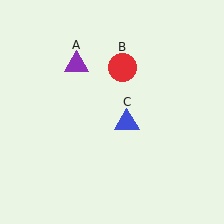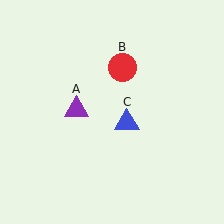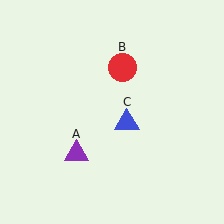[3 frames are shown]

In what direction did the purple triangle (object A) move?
The purple triangle (object A) moved down.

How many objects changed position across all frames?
1 object changed position: purple triangle (object A).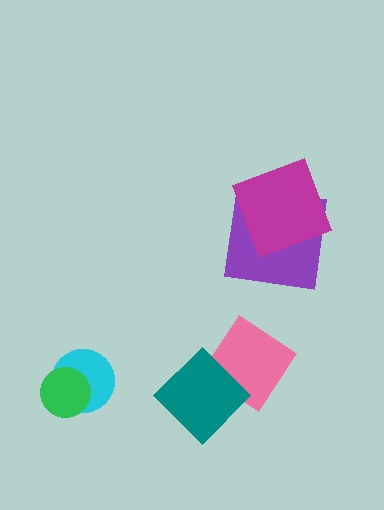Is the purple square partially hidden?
Yes, it is partially covered by another shape.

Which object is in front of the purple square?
The magenta square is in front of the purple square.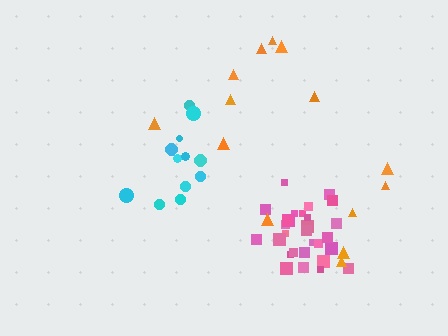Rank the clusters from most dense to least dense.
pink, cyan, orange.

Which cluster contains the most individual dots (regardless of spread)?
Pink (29).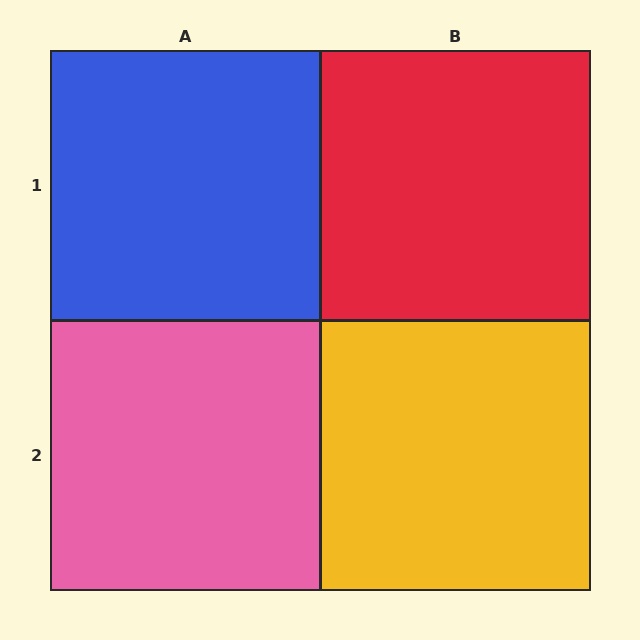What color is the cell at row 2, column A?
Pink.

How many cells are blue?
1 cell is blue.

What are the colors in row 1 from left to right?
Blue, red.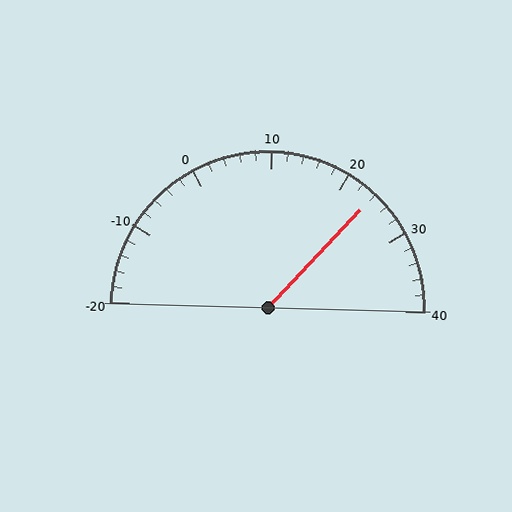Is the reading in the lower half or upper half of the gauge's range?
The reading is in the upper half of the range (-20 to 40).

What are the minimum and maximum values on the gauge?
The gauge ranges from -20 to 40.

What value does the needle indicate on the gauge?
The needle indicates approximately 24.